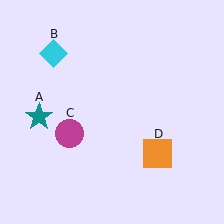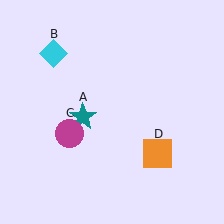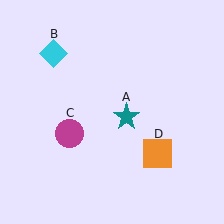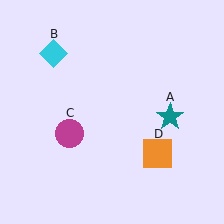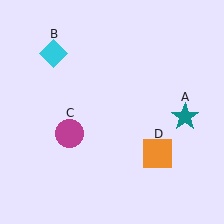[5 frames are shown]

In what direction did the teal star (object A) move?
The teal star (object A) moved right.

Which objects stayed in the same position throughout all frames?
Cyan diamond (object B) and magenta circle (object C) and orange square (object D) remained stationary.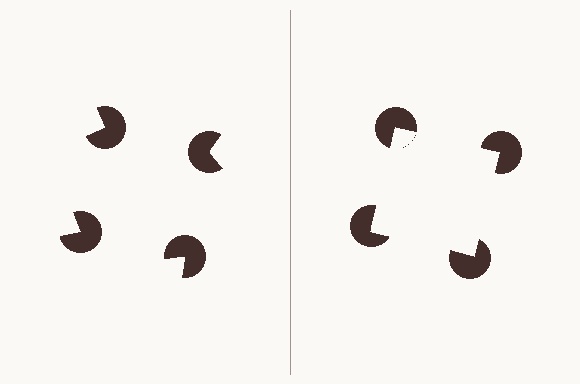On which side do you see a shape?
An illusory square appears on the right side. On the left side the wedge cuts are rotated, so no coherent shape forms.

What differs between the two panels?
The pac-man discs are positioned identically on both sides; only the wedge orientations differ. On the right they align to a square; on the left they are misaligned.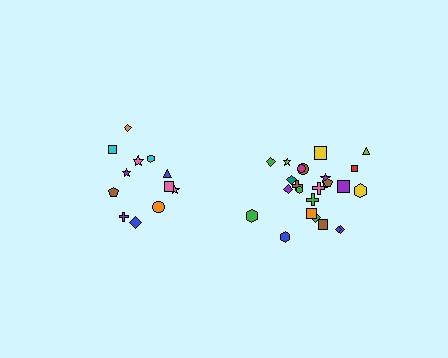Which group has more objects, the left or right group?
The right group.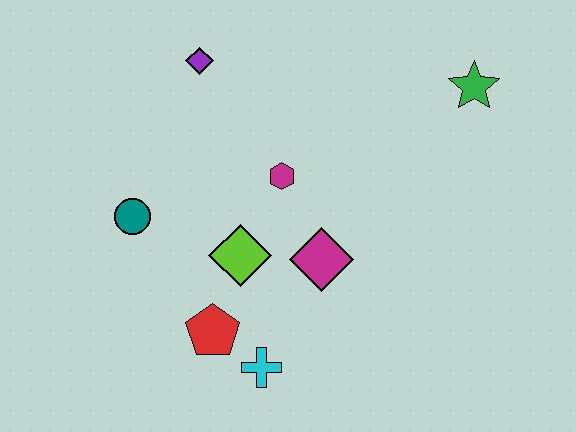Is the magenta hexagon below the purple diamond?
Yes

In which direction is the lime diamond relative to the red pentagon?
The lime diamond is above the red pentagon.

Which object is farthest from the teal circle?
The green star is farthest from the teal circle.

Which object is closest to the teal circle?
The lime diamond is closest to the teal circle.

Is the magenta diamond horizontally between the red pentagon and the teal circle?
No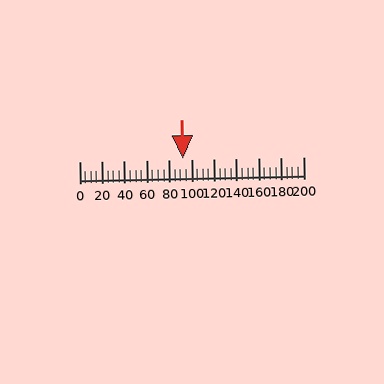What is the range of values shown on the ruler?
The ruler shows values from 0 to 200.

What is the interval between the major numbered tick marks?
The major tick marks are spaced 20 units apart.